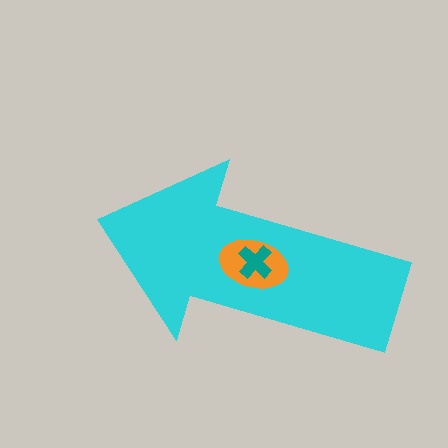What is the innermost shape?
The teal cross.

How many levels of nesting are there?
3.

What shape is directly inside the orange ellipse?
The teal cross.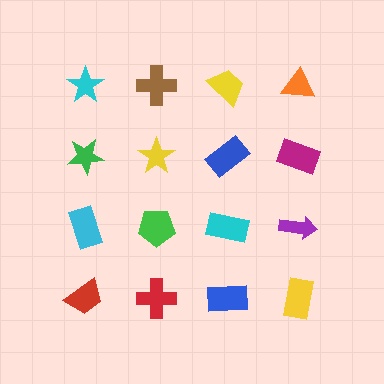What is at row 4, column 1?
A red trapezoid.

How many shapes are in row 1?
4 shapes.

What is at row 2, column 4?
A magenta rectangle.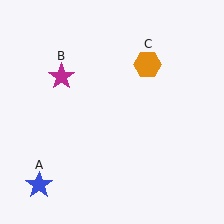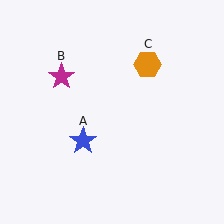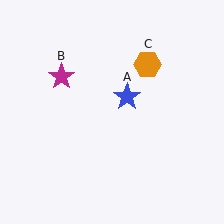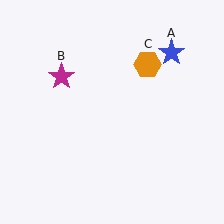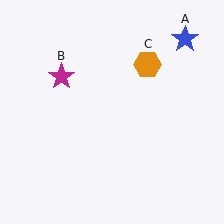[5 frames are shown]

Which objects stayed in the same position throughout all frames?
Magenta star (object B) and orange hexagon (object C) remained stationary.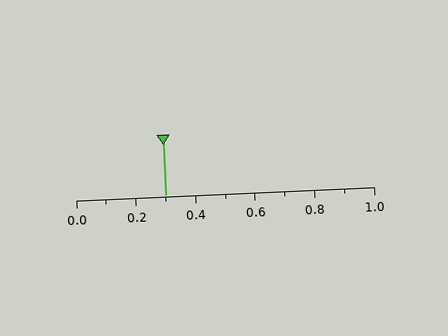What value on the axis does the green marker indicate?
The marker indicates approximately 0.3.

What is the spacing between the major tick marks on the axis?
The major ticks are spaced 0.2 apart.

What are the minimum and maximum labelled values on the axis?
The axis runs from 0.0 to 1.0.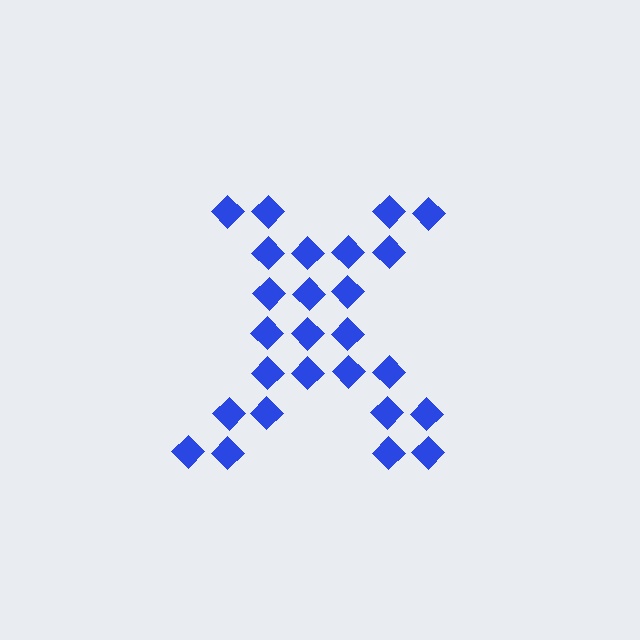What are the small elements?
The small elements are diamonds.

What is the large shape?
The large shape is the letter X.